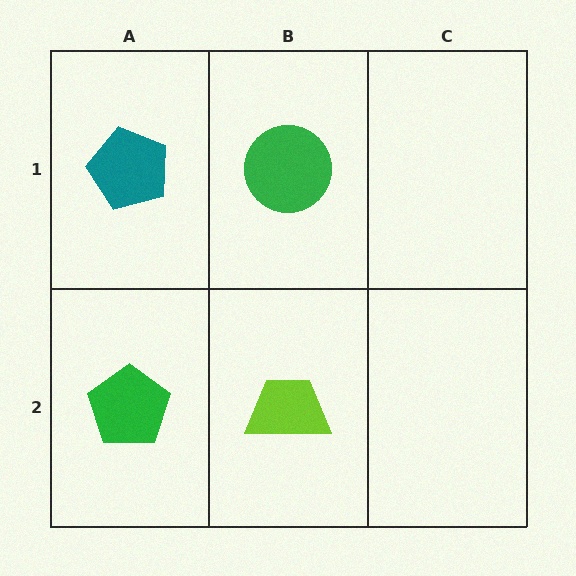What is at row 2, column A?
A green pentagon.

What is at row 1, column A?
A teal pentagon.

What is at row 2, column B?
A lime trapezoid.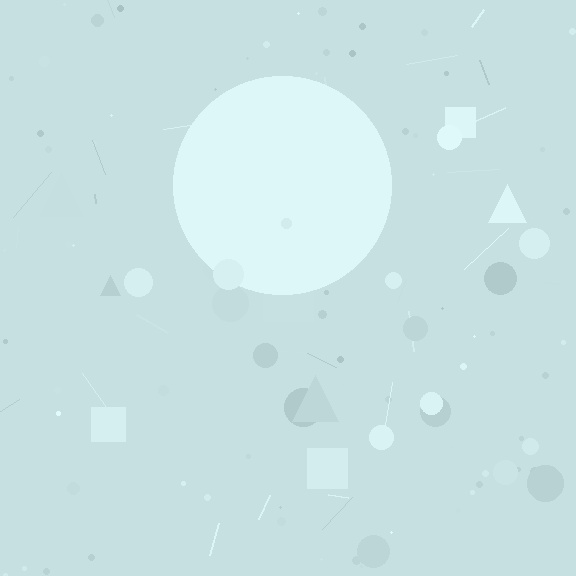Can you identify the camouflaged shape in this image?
The camouflaged shape is a circle.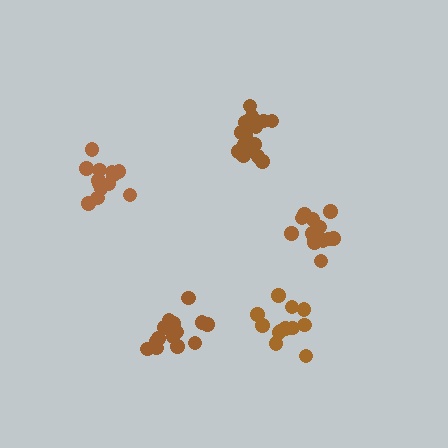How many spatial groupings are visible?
There are 5 spatial groupings.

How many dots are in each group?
Group 1: 13 dots, Group 2: 13 dots, Group 3: 15 dots, Group 4: 16 dots, Group 5: 12 dots (69 total).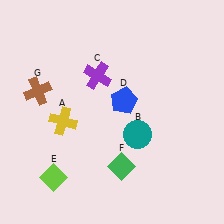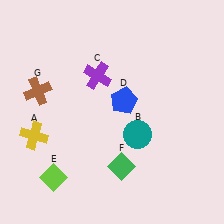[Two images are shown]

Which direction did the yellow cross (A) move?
The yellow cross (A) moved left.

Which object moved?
The yellow cross (A) moved left.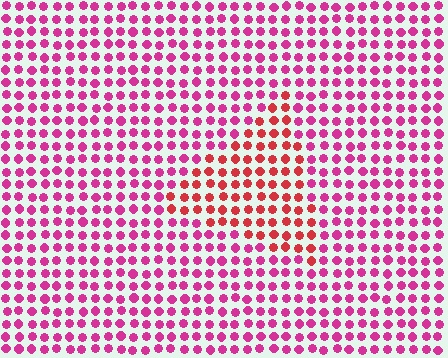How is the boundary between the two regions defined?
The boundary is defined purely by a slight shift in hue (about 33 degrees). Spacing, size, and orientation are identical on both sides.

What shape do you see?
I see a triangle.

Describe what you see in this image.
The image is filled with small magenta elements in a uniform arrangement. A triangle-shaped region is visible where the elements are tinted to a slightly different hue, forming a subtle color boundary.